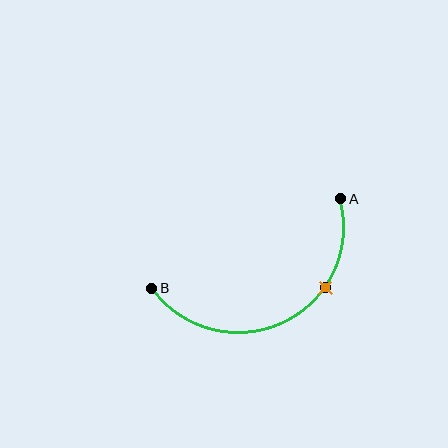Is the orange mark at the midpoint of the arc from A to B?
No. The orange mark lies on the arc but is closer to endpoint A. The arc midpoint would be at the point on the curve equidistant along the arc from both A and B.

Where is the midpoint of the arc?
The arc midpoint is the point on the curve farthest from the straight line joining A and B. It sits below that line.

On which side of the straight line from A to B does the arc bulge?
The arc bulges below the straight line connecting A and B.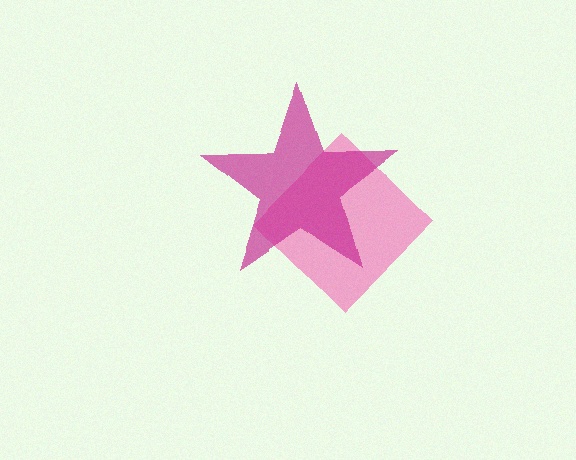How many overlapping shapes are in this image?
There are 2 overlapping shapes in the image.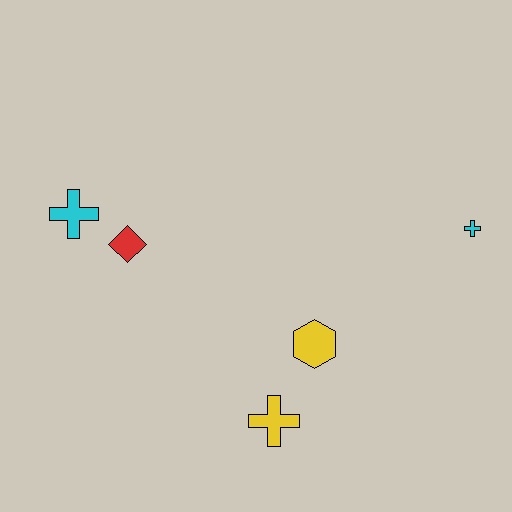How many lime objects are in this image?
There are no lime objects.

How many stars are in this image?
There are no stars.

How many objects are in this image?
There are 5 objects.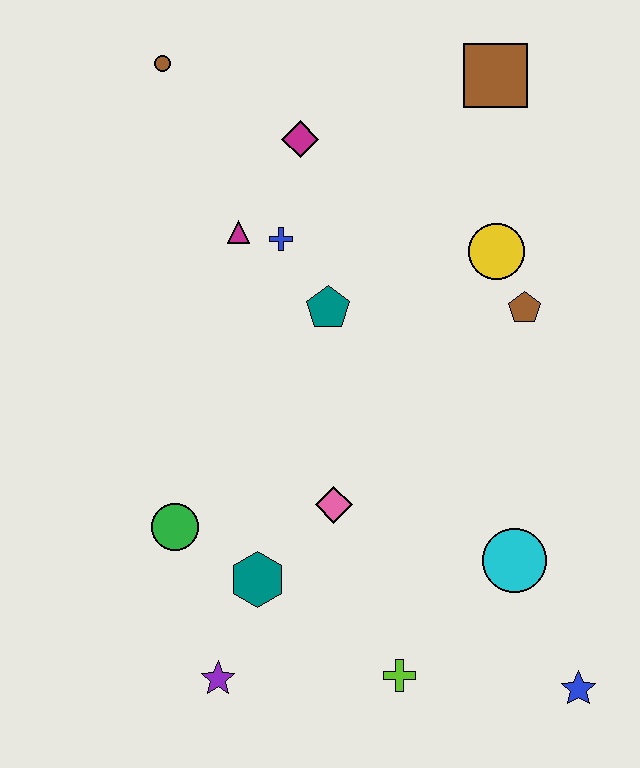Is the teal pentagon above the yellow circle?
No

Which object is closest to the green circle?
The teal hexagon is closest to the green circle.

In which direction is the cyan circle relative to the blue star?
The cyan circle is above the blue star.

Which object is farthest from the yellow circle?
The purple star is farthest from the yellow circle.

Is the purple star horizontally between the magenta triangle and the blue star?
No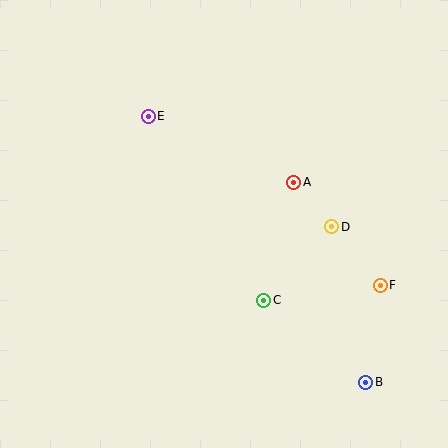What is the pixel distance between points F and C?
The distance between F and C is 117 pixels.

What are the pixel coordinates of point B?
Point B is at (366, 382).